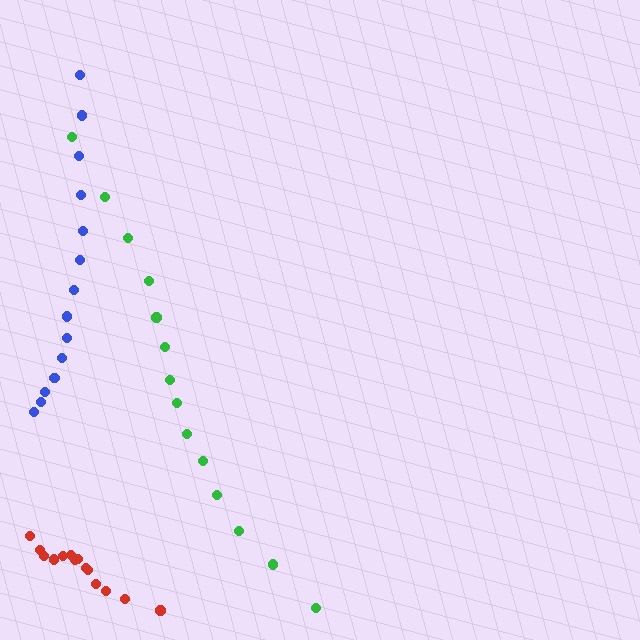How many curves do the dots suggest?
There are 3 distinct paths.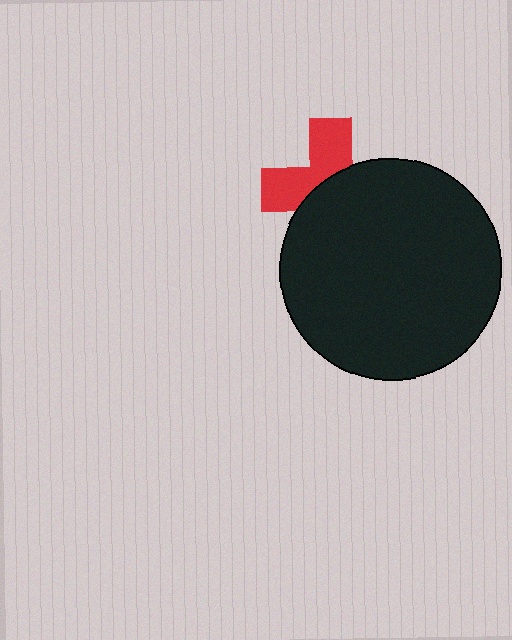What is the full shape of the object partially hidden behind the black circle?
The partially hidden object is a red cross.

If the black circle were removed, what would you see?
You would see the complete red cross.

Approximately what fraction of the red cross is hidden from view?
Roughly 57% of the red cross is hidden behind the black circle.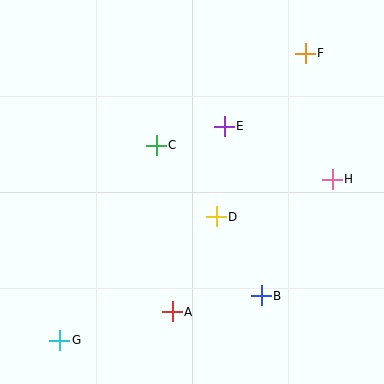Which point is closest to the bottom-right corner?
Point B is closest to the bottom-right corner.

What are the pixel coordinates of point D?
Point D is at (216, 217).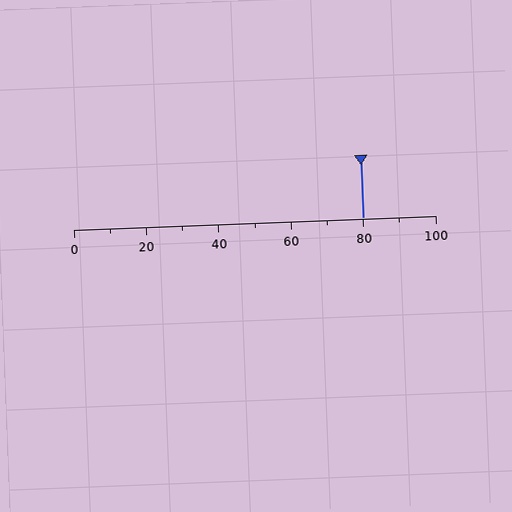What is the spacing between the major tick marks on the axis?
The major ticks are spaced 20 apart.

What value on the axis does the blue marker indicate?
The marker indicates approximately 80.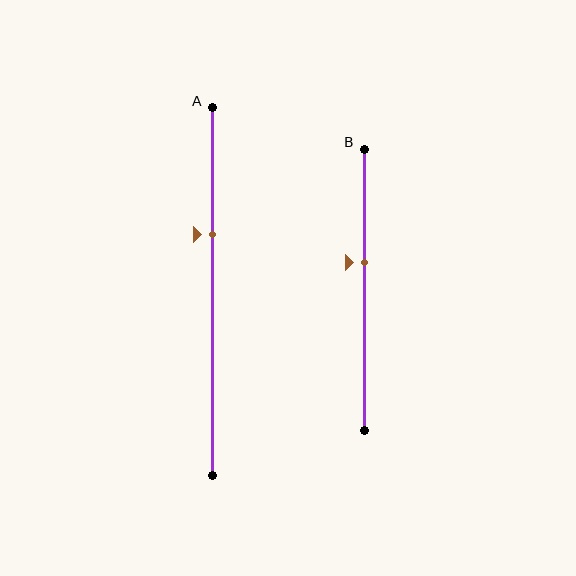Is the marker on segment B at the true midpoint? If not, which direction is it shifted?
No, the marker on segment B is shifted upward by about 10% of the segment length.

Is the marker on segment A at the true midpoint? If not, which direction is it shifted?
No, the marker on segment A is shifted upward by about 15% of the segment length.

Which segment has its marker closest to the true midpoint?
Segment B has its marker closest to the true midpoint.